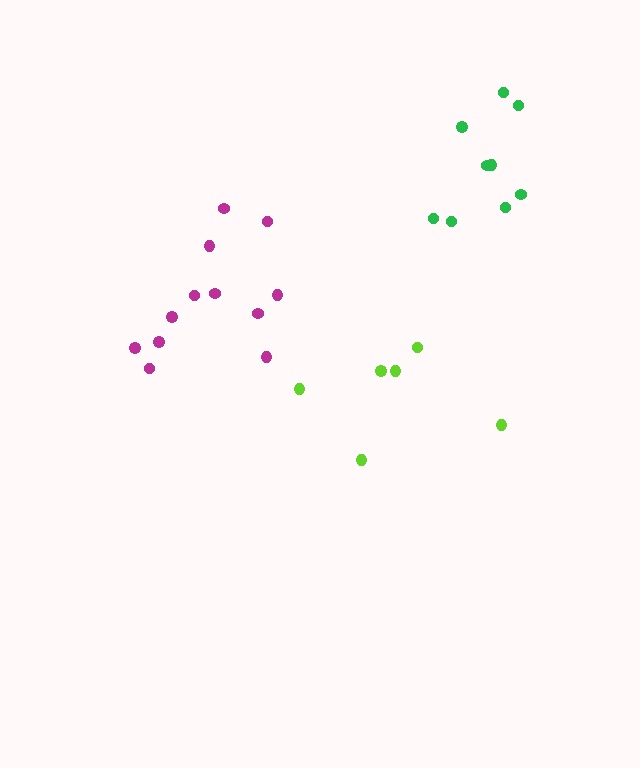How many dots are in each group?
Group 1: 12 dots, Group 2: 6 dots, Group 3: 9 dots (27 total).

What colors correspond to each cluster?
The clusters are colored: magenta, lime, green.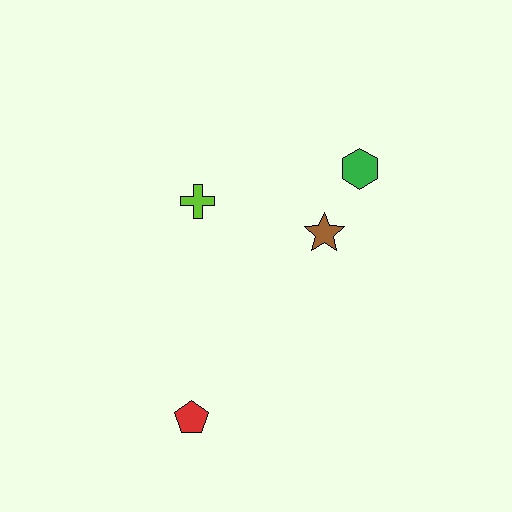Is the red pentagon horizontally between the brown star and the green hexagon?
No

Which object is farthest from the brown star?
The red pentagon is farthest from the brown star.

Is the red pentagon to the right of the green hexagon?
No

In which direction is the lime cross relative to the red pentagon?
The lime cross is above the red pentagon.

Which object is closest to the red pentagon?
The lime cross is closest to the red pentagon.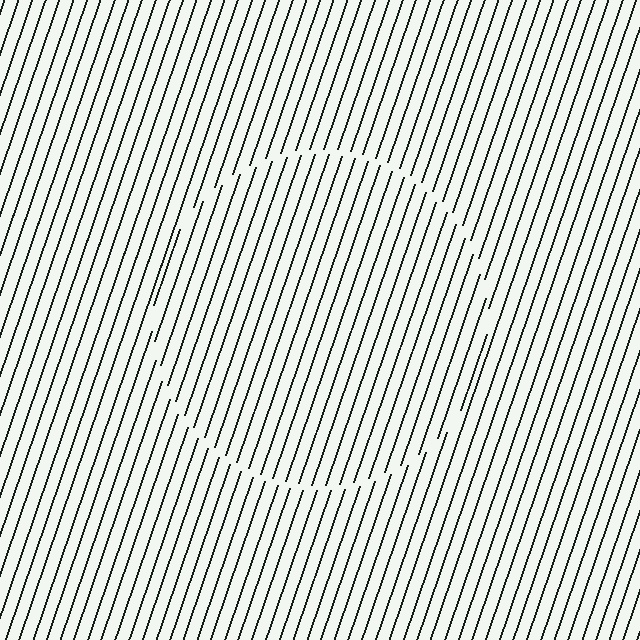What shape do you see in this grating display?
An illusory circle. The interior of the shape contains the same grating, shifted by half a period — the contour is defined by the phase discontinuity where line-ends from the inner and outer gratings abut.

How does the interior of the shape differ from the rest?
The interior of the shape contains the same grating, shifted by half a period — the contour is defined by the phase discontinuity where line-ends from the inner and outer gratings abut.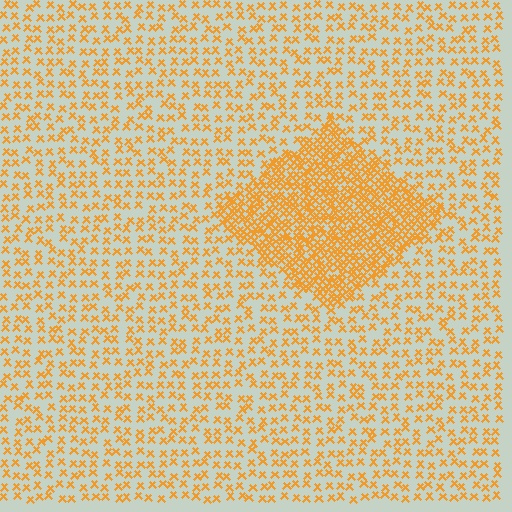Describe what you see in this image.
The image contains small orange elements arranged at two different densities. A diamond-shaped region is visible where the elements are more densely packed than the surrounding area.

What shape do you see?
I see a diamond.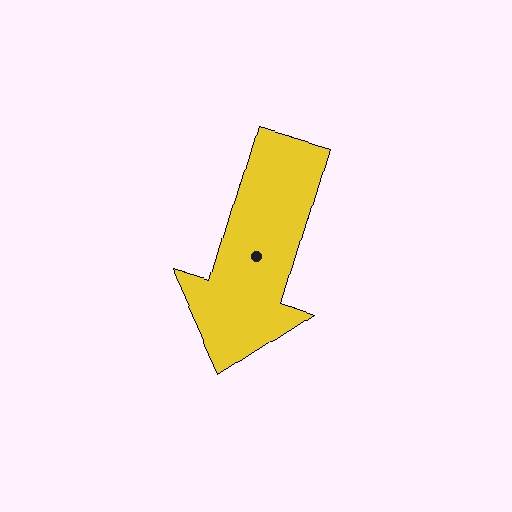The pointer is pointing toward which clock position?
Roughly 7 o'clock.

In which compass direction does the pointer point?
South.